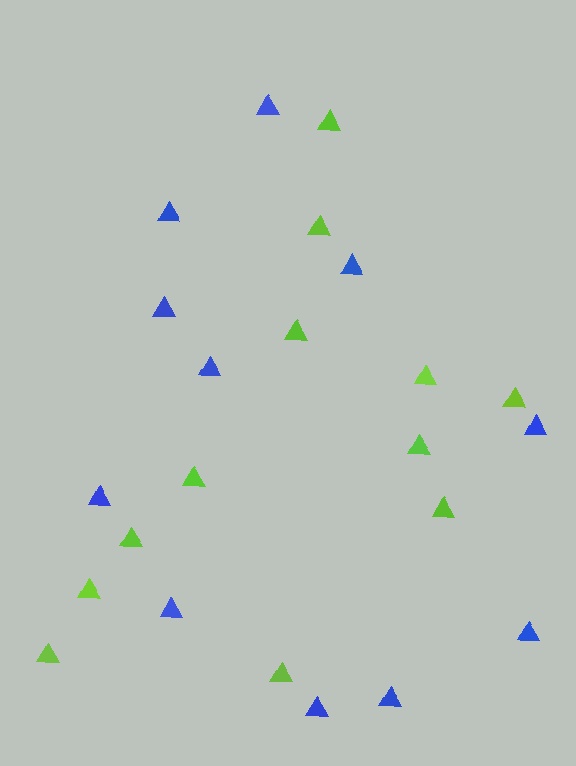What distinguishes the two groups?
There are 2 groups: one group of blue triangles (11) and one group of lime triangles (12).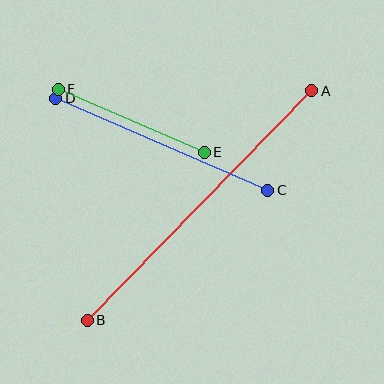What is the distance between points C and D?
The distance is approximately 231 pixels.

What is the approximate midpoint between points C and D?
The midpoint is at approximately (162, 144) pixels.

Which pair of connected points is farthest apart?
Points A and B are farthest apart.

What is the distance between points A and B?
The distance is approximately 321 pixels.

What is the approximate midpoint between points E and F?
The midpoint is at approximately (131, 121) pixels.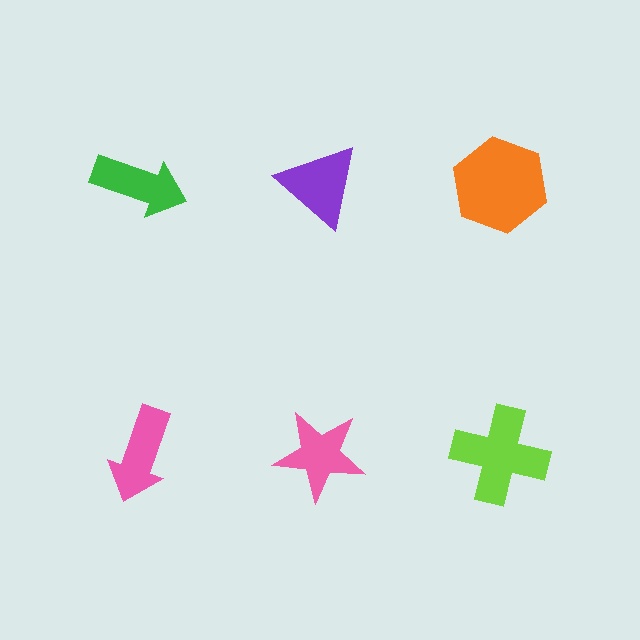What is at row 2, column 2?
A pink star.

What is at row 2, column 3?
A lime cross.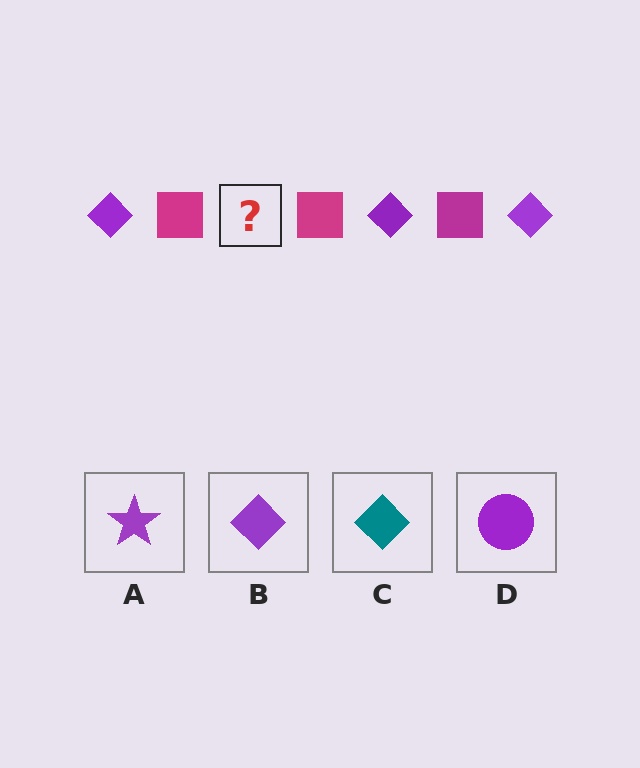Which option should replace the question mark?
Option B.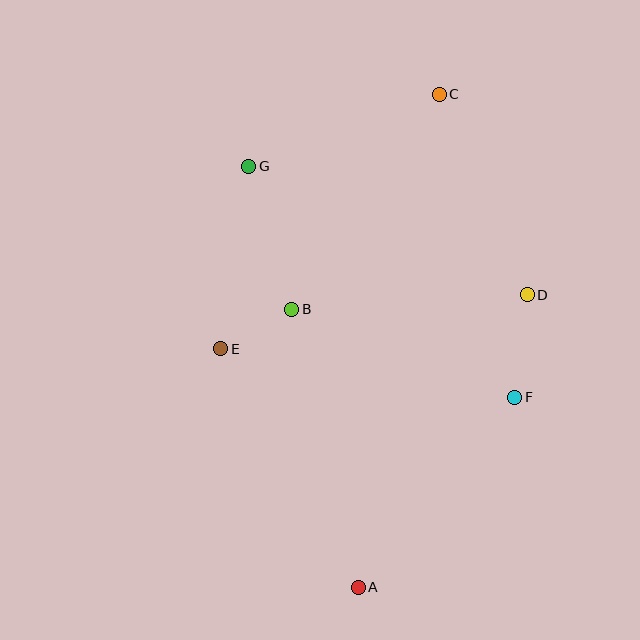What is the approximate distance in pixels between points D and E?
The distance between D and E is approximately 311 pixels.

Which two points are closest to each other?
Points B and E are closest to each other.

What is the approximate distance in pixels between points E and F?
The distance between E and F is approximately 298 pixels.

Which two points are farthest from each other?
Points A and C are farthest from each other.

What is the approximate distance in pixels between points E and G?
The distance between E and G is approximately 185 pixels.